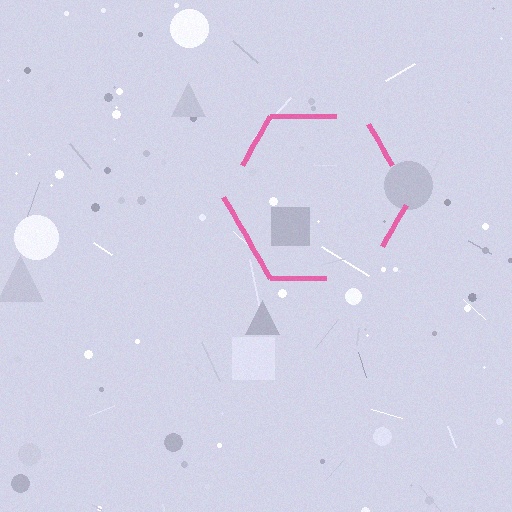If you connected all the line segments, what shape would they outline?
They would outline a hexagon.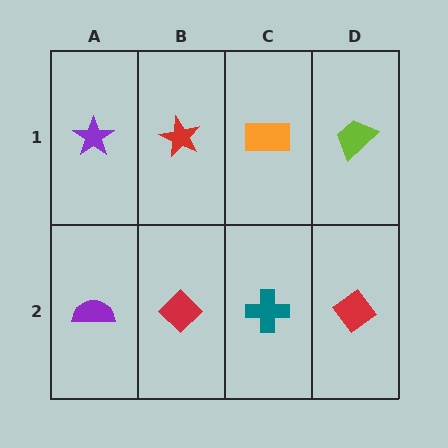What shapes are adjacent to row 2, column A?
A purple star (row 1, column A), a red diamond (row 2, column B).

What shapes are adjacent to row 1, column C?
A teal cross (row 2, column C), a red star (row 1, column B), a lime trapezoid (row 1, column D).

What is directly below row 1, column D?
A red diamond.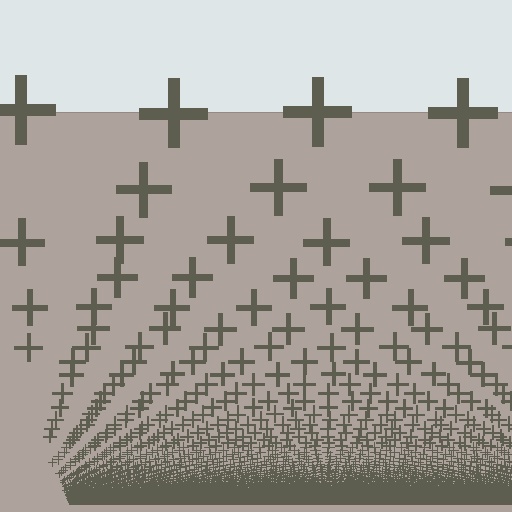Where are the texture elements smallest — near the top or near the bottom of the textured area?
Near the bottom.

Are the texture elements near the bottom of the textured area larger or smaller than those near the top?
Smaller. The gradient is inverted — elements near the bottom are smaller and denser.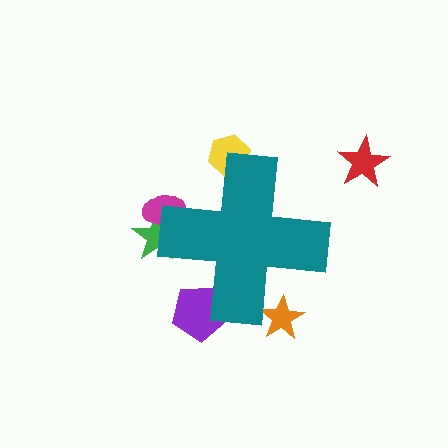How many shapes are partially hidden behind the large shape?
5 shapes are partially hidden.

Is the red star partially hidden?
No, the red star is fully visible.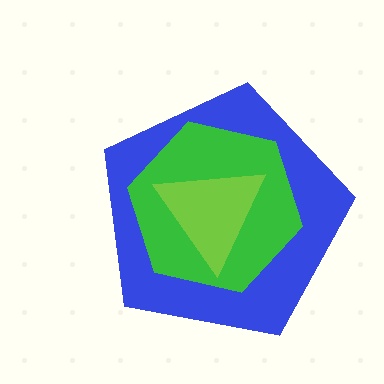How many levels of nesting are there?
3.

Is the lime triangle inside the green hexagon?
Yes.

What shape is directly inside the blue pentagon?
The green hexagon.